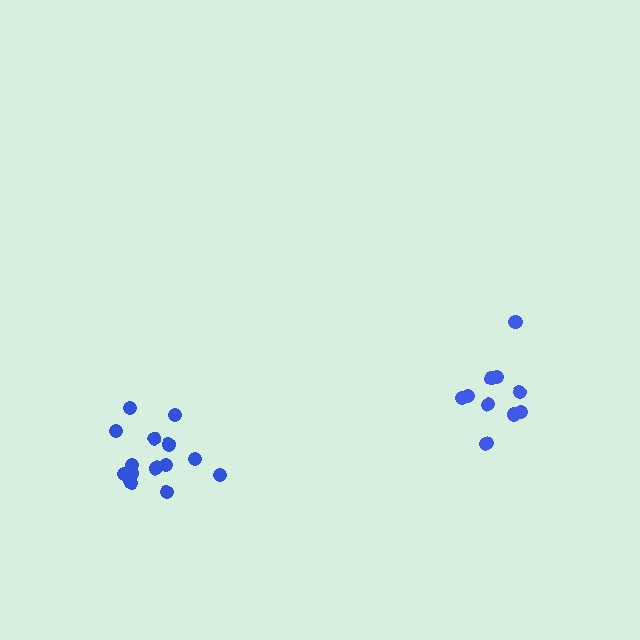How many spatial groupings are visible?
There are 2 spatial groupings.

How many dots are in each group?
Group 1: 10 dots, Group 2: 15 dots (25 total).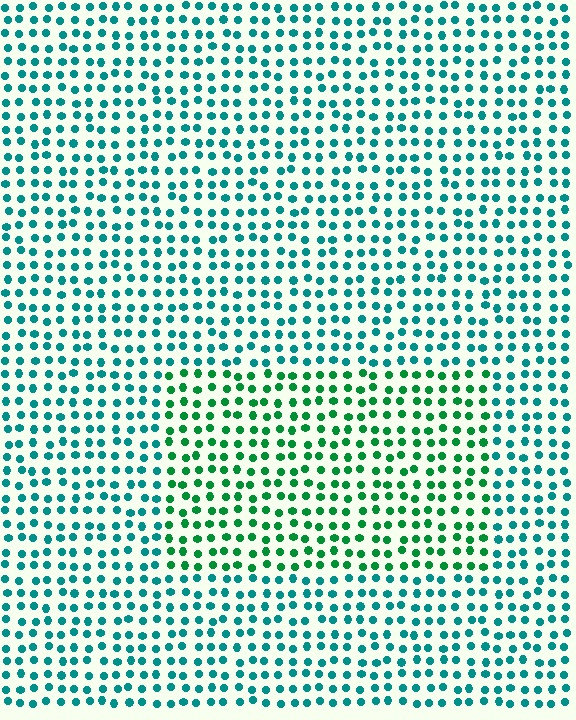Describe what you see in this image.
The image is filled with small teal elements in a uniform arrangement. A rectangle-shaped region is visible where the elements are tinted to a slightly different hue, forming a subtle color boundary.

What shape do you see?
I see a rectangle.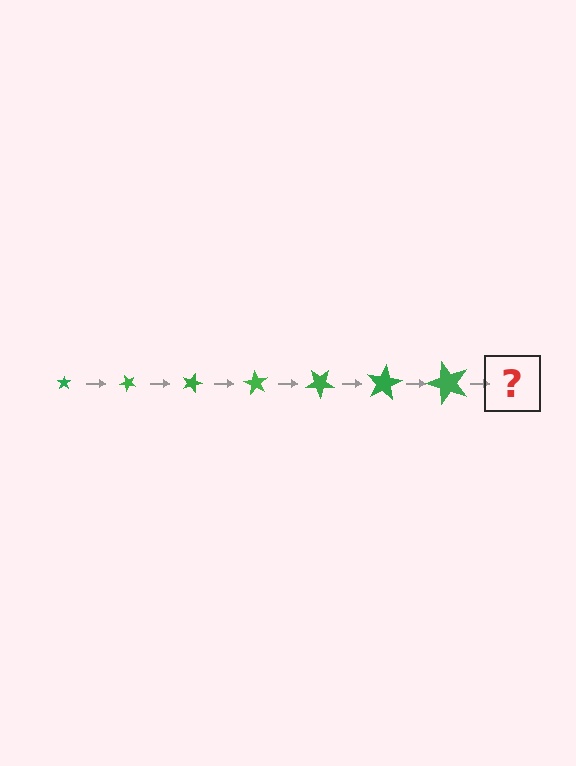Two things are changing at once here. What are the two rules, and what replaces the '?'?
The two rules are that the star grows larger each step and it rotates 45 degrees each step. The '?' should be a star, larger than the previous one and rotated 315 degrees from the start.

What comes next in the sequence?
The next element should be a star, larger than the previous one and rotated 315 degrees from the start.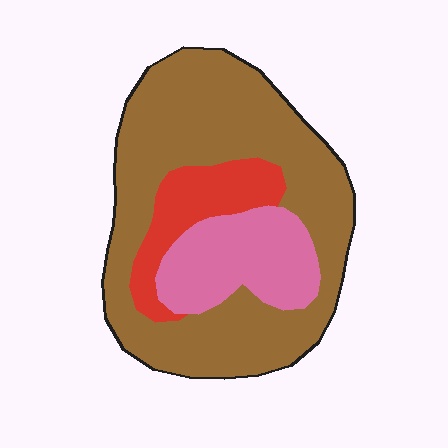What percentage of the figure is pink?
Pink takes up about one fifth (1/5) of the figure.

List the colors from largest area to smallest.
From largest to smallest: brown, pink, red.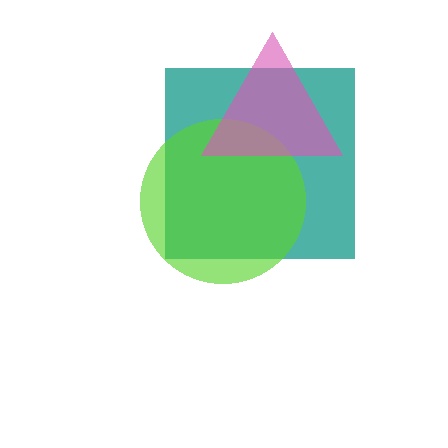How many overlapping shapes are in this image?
There are 3 overlapping shapes in the image.